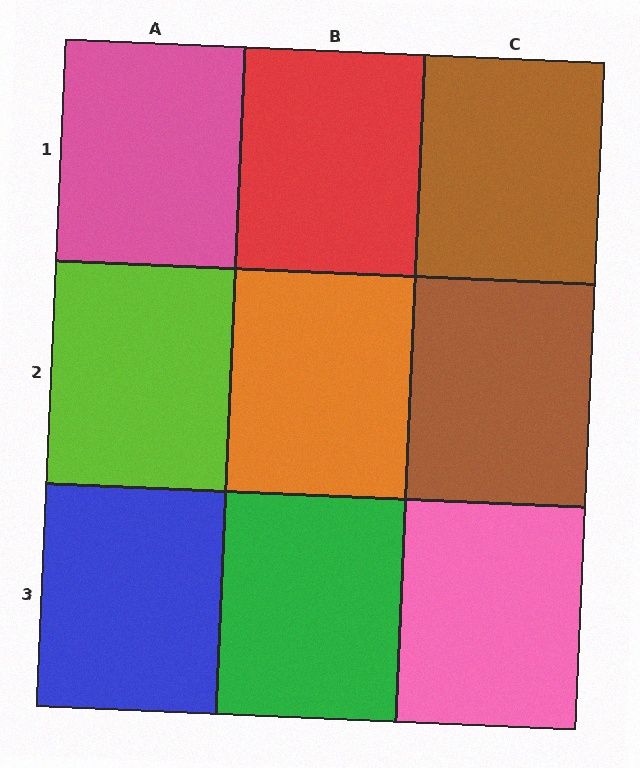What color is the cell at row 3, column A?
Blue.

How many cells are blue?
1 cell is blue.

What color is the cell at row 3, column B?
Green.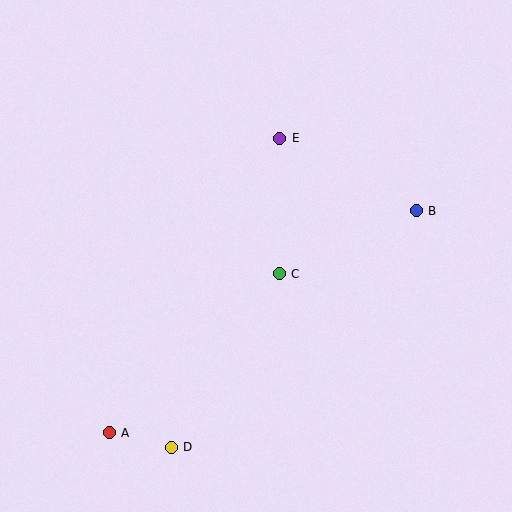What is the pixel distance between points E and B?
The distance between E and B is 154 pixels.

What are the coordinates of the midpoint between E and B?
The midpoint between E and B is at (348, 174).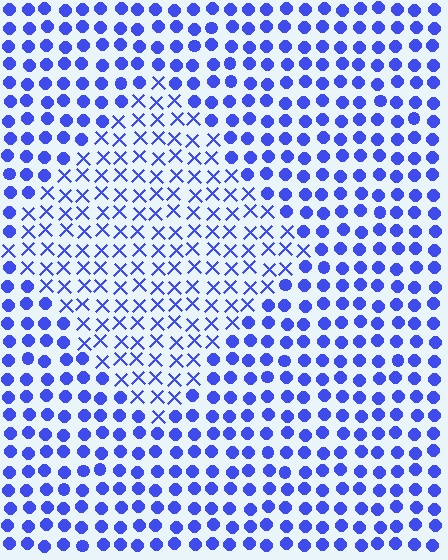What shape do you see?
I see a diamond.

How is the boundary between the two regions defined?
The boundary is defined by a change in element shape: X marks inside vs. circles outside. All elements share the same color and spacing.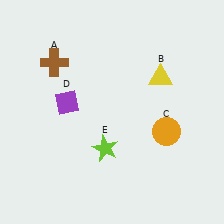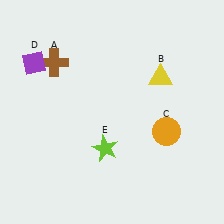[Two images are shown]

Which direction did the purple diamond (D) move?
The purple diamond (D) moved up.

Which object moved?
The purple diamond (D) moved up.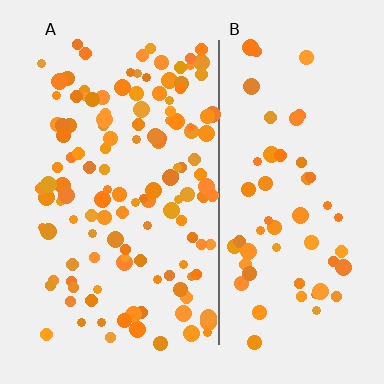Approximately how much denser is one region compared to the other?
Approximately 2.3× — region A over region B.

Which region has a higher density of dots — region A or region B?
A (the left).